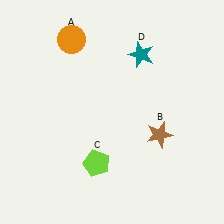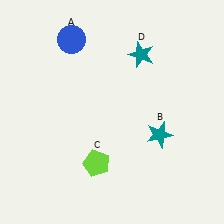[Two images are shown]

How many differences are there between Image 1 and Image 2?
There are 2 differences between the two images.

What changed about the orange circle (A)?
In Image 1, A is orange. In Image 2, it changed to blue.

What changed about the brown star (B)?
In Image 1, B is brown. In Image 2, it changed to teal.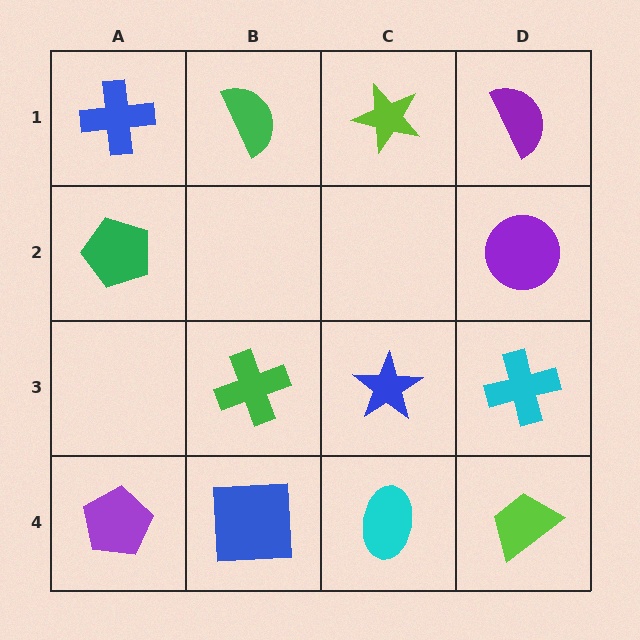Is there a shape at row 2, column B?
No, that cell is empty.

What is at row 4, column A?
A purple pentagon.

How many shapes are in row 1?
4 shapes.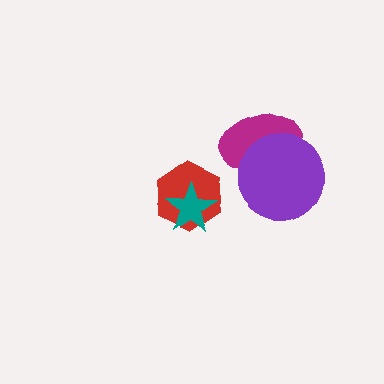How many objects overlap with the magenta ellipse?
1 object overlaps with the magenta ellipse.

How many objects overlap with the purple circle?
1 object overlaps with the purple circle.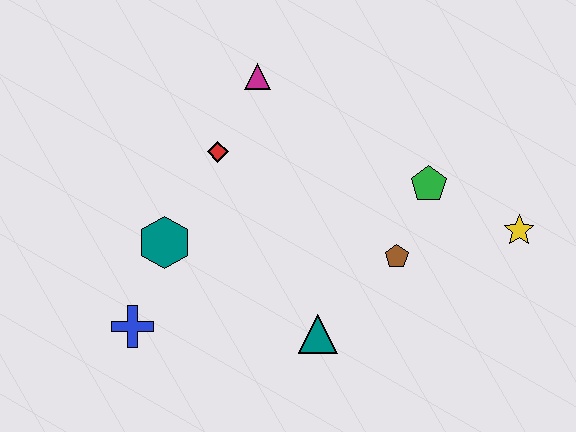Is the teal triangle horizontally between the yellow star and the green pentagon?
No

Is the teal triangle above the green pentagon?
No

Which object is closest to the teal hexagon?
The blue cross is closest to the teal hexagon.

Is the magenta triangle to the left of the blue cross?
No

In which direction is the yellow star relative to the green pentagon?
The yellow star is to the right of the green pentagon.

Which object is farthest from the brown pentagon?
The blue cross is farthest from the brown pentagon.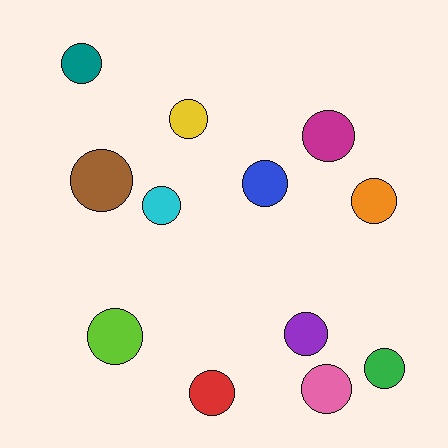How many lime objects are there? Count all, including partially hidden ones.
There is 1 lime object.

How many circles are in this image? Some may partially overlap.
There are 12 circles.